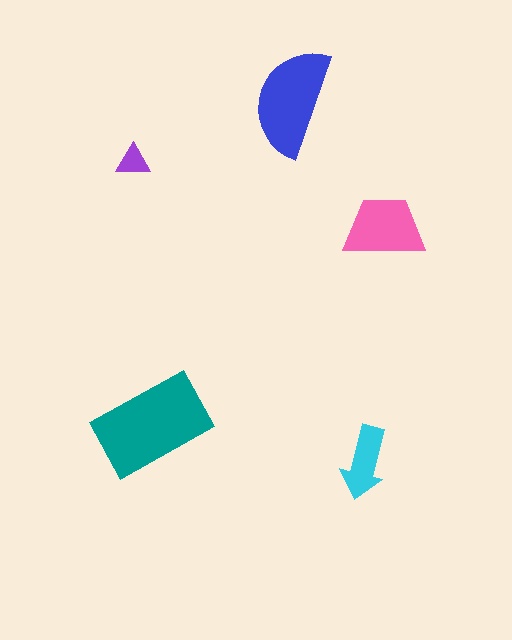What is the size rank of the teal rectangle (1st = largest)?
1st.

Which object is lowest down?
The cyan arrow is bottommost.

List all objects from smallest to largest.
The purple triangle, the cyan arrow, the pink trapezoid, the blue semicircle, the teal rectangle.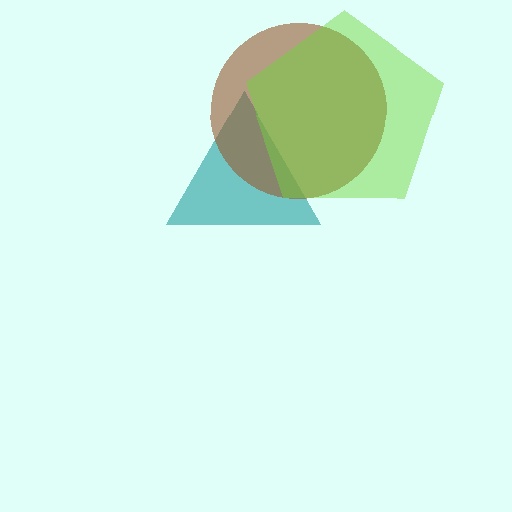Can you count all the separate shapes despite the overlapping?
Yes, there are 3 separate shapes.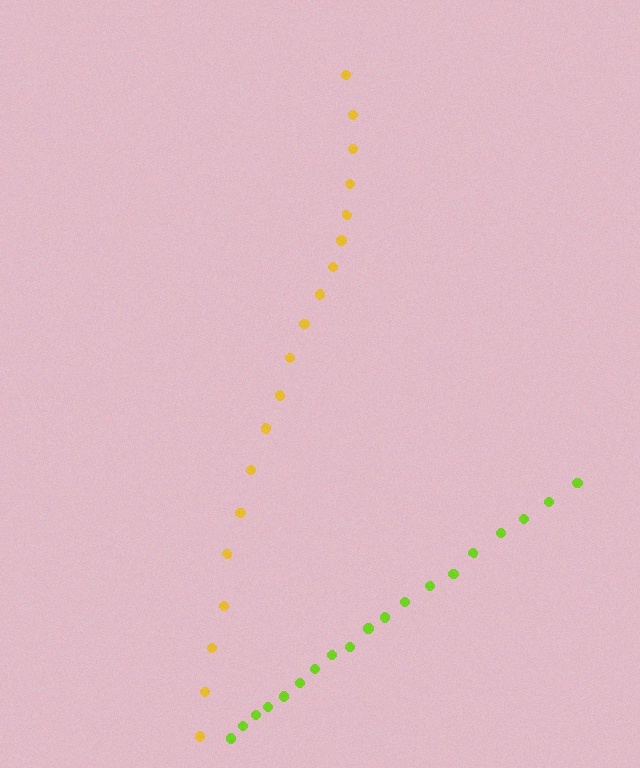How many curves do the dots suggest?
There are 2 distinct paths.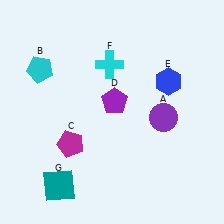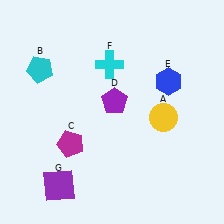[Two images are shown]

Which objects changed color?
A changed from purple to yellow. G changed from teal to purple.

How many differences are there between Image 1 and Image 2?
There are 2 differences between the two images.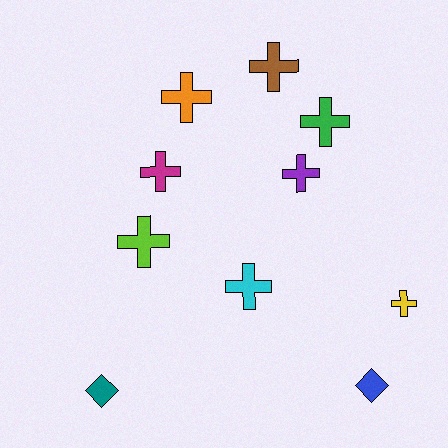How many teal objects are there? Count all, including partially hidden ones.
There is 1 teal object.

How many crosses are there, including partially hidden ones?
There are 8 crosses.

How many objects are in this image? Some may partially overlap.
There are 10 objects.